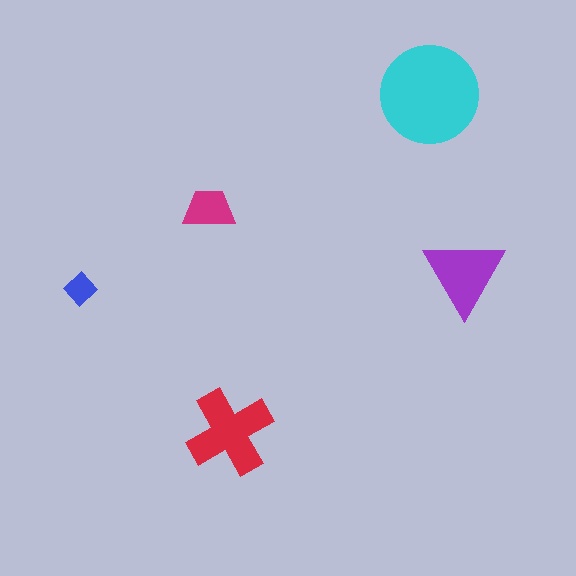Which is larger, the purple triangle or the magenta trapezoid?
The purple triangle.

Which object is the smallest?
The blue diamond.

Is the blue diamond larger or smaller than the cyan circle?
Smaller.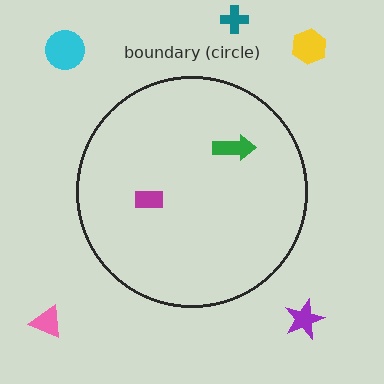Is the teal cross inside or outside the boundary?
Outside.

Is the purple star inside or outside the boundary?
Outside.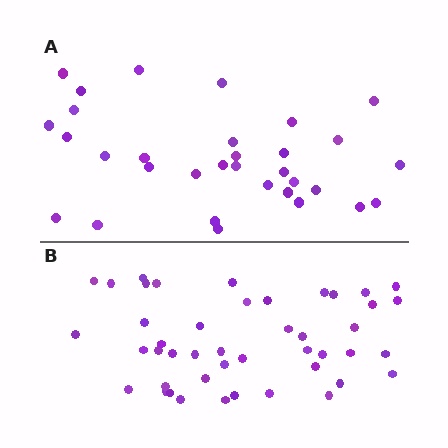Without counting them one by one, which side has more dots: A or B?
Region B (the bottom region) has more dots.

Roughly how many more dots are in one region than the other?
Region B has approximately 15 more dots than region A.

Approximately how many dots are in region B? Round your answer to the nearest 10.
About 40 dots. (The exact count is 45, which rounds to 40.)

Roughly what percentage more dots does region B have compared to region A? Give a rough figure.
About 40% more.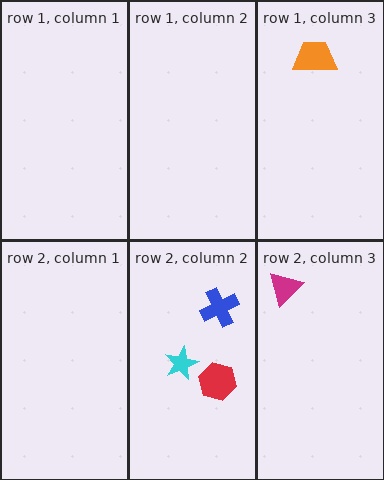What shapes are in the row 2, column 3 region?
The magenta triangle.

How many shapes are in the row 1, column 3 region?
1.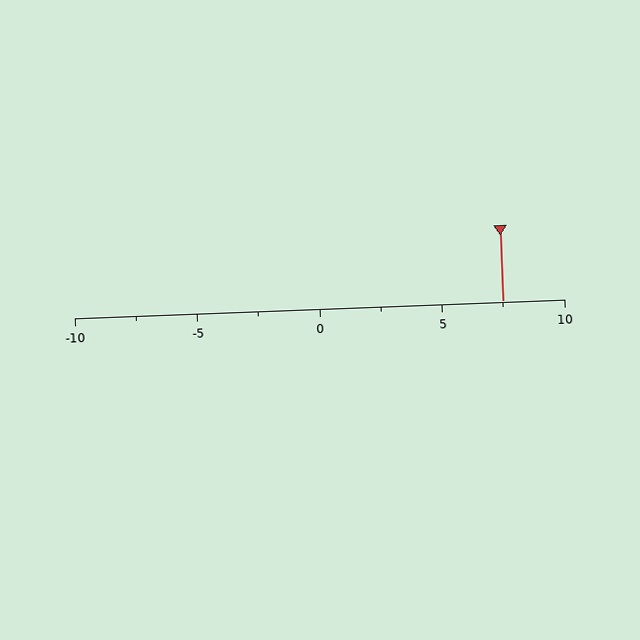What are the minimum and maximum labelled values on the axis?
The axis runs from -10 to 10.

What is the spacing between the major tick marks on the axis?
The major ticks are spaced 5 apart.